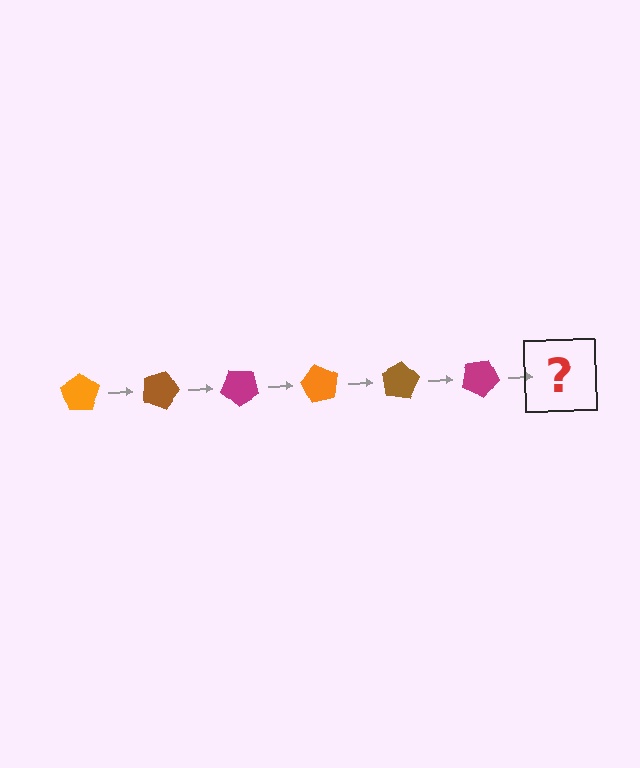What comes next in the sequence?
The next element should be an orange pentagon, rotated 120 degrees from the start.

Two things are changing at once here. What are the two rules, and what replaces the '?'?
The two rules are that it rotates 20 degrees each step and the color cycles through orange, brown, and magenta. The '?' should be an orange pentagon, rotated 120 degrees from the start.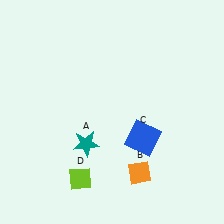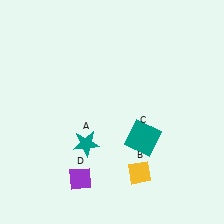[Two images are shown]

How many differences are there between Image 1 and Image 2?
There are 3 differences between the two images.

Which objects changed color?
B changed from orange to yellow. C changed from blue to teal. D changed from lime to purple.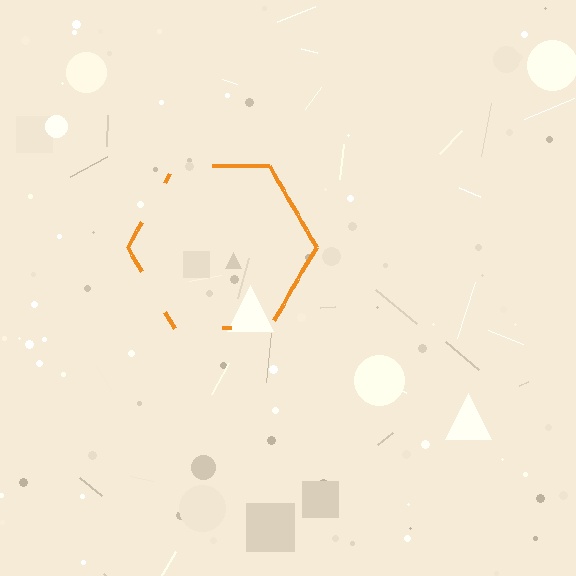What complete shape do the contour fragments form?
The contour fragments form a hexagon.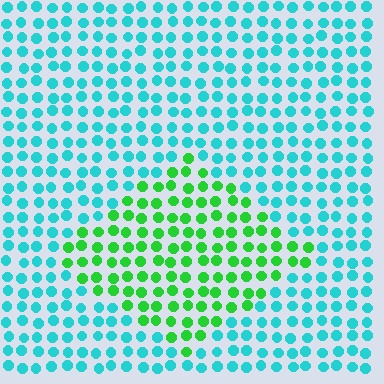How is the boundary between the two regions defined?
The boundary is defined purely by a slight shift in hue (about 56 degrees). Spacing, size, and orientation are identical on both sides.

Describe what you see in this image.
The image is filled with small cyan elements in a uniform arrangement. A diamond-shaped region is visible where the elements are tinted to a slightly different hue, forming a subtle color boundary.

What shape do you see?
I see a diamond.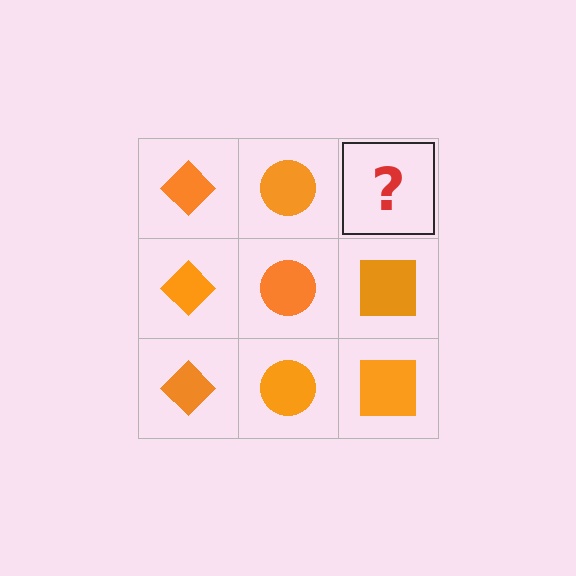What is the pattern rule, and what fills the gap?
The rule is that each column has a consistent shape. The gap should be filled with an orange square.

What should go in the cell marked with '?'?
The missing cell should contain an orange square.